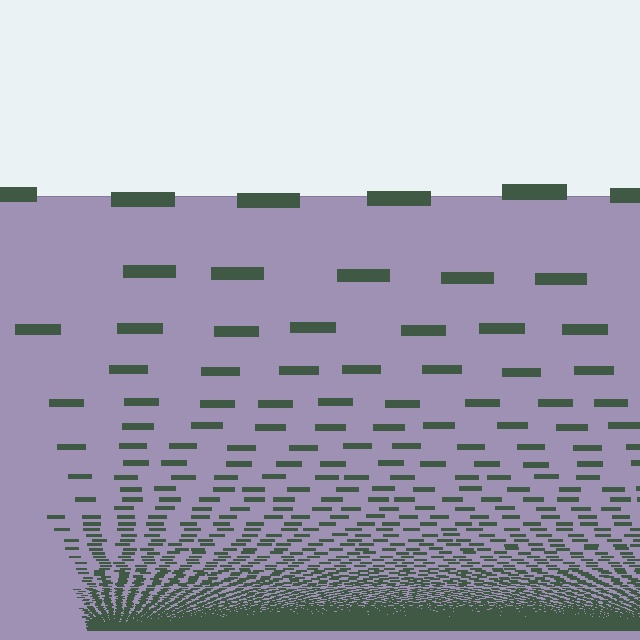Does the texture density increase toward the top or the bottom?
Density increases toward the bottom.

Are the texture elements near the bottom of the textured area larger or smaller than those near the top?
Smaller. The gradient is inverted — elements near the bottom are smaller and denser.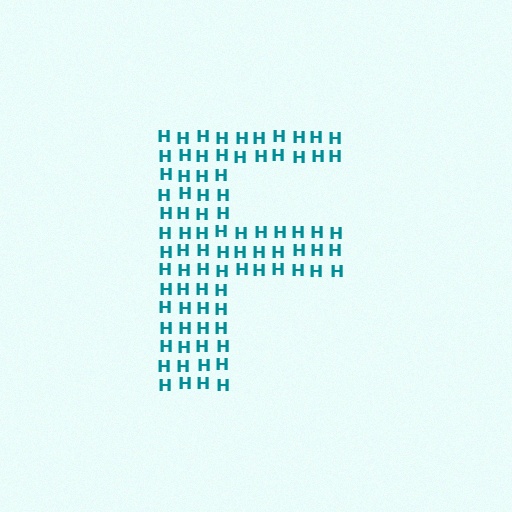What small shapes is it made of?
It is made of small letter H's.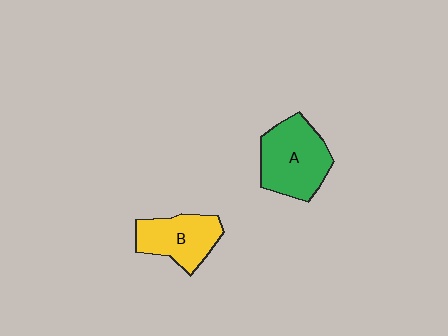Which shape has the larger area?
Shape A (green).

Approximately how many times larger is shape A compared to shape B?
Approximately 1.3 times.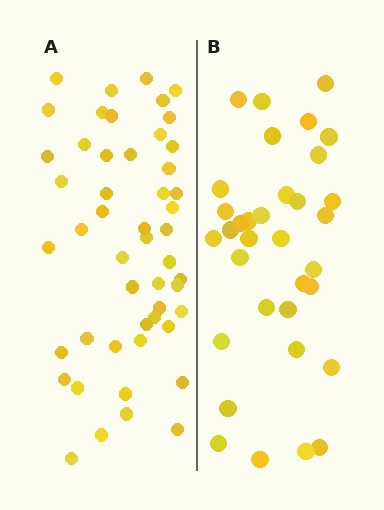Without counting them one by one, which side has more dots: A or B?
Region A (the left region) has more dots.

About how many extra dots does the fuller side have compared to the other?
Region A has approximately 15 more dots than region B.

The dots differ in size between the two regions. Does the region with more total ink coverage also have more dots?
No. Region B has more total ink coverage because its dots are larger, but region A actually contains more individual dots. Total area can be misleading — the number of items is what matters here.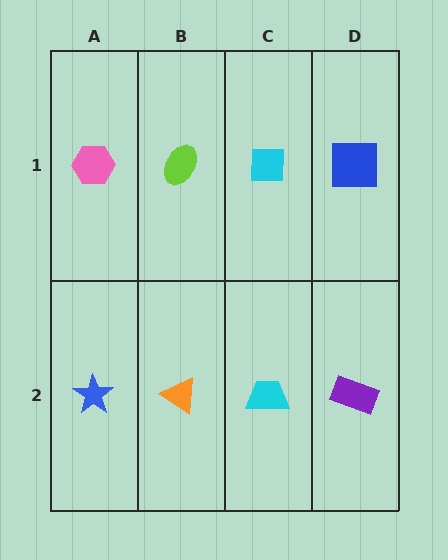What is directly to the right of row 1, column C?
A blue square.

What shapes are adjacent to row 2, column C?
A cyan square (row 1, column C), an orange triangle (row 2, column B), a purple rectangle (row 2, column D).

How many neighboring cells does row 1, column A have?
2.